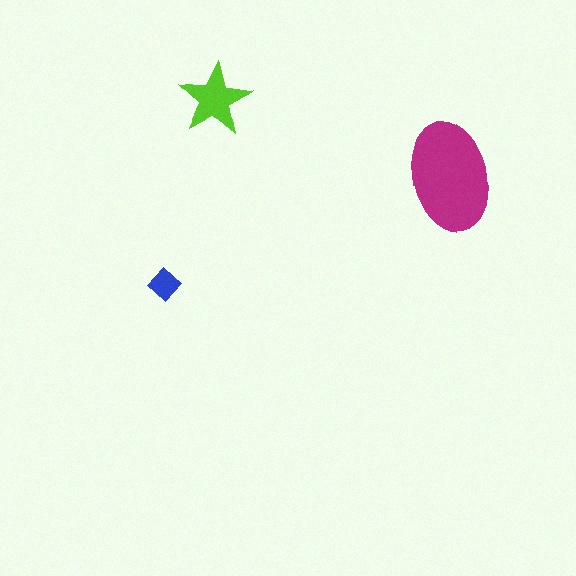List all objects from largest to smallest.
The magenta ellipse, the lime star, the blue diamond.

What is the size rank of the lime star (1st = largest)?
2nd.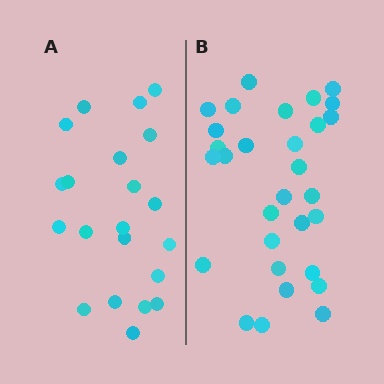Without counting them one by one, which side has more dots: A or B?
Region B (the right region) has more dots.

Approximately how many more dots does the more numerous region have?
Region B has roughly 8 or so more dots than region A.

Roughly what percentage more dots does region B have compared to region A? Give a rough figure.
About 45% more.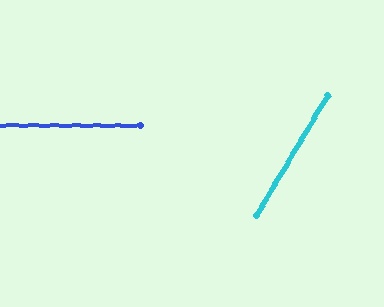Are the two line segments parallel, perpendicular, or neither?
Neither parallel nor perpendicular — they differ by about 59°.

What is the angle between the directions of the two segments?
Approximately 59 degrees.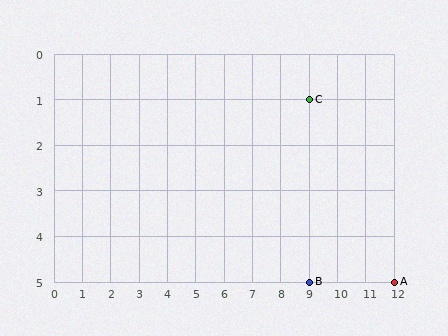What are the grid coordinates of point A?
Point A is at grid coordinates (12, 5).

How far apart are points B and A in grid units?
Points B and A are 3 columns apart.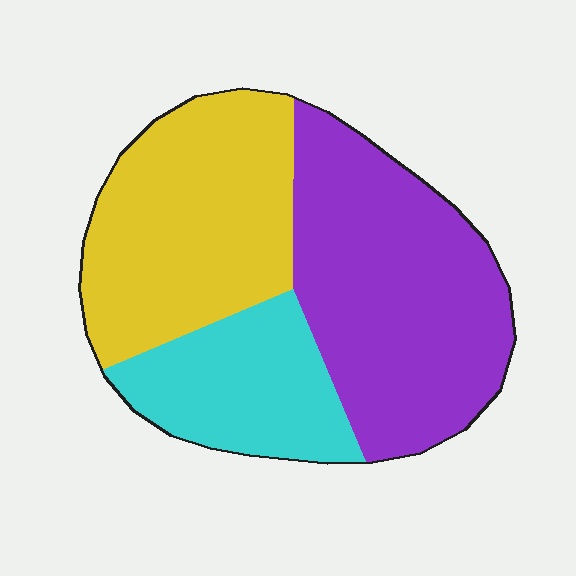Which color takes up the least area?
Cyan, at roughly 20%.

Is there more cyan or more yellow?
Yellow.